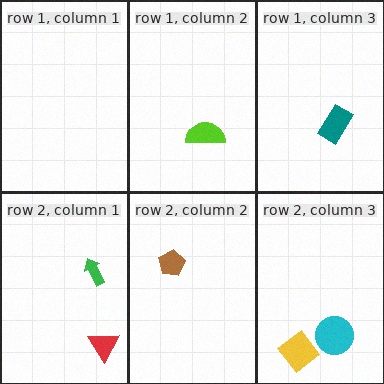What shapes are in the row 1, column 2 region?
The lime semicircle.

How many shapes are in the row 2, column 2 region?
1.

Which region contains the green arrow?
The row 2, column 1 region.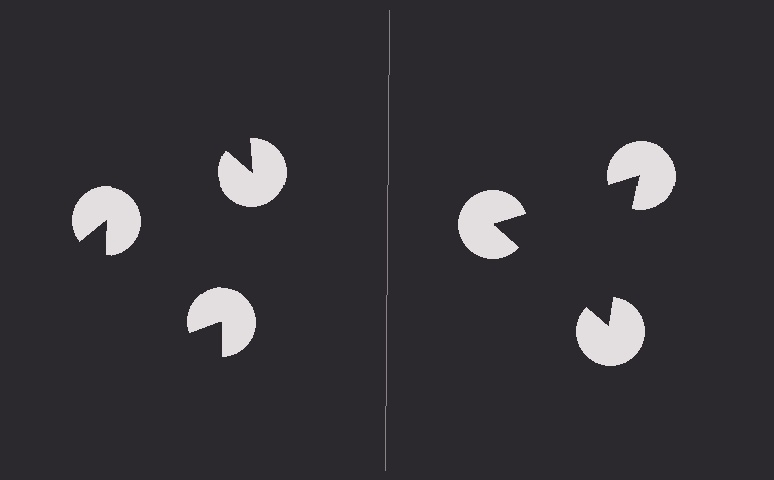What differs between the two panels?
The pac-man discs are positioned identically on both sides; only the wedge orientations differ. On the right they align to a triangle; on the left they are misaligned.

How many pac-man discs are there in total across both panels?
6 — 3 on each side.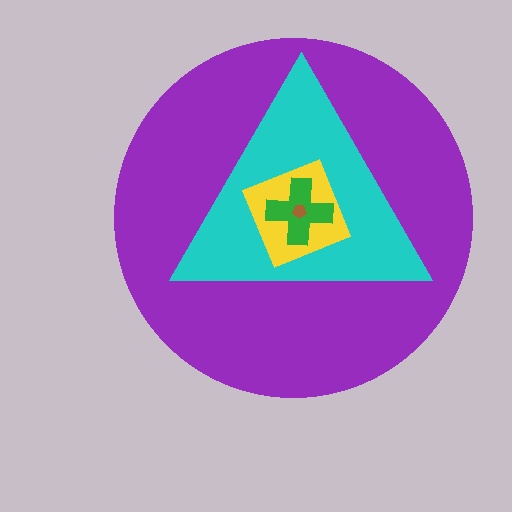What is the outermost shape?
The purple circle.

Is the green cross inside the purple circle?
Yes.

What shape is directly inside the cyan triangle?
The yellow diamond.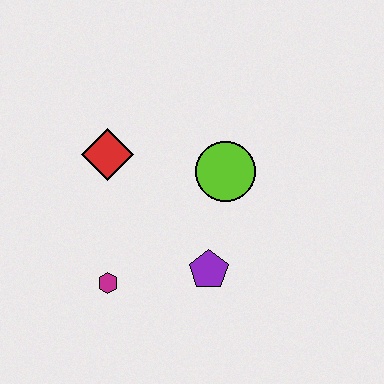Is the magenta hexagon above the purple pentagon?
No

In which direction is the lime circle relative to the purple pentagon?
The lime circle is above the purple pentagon.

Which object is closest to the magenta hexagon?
The purple pentagon is closest to the magenta hexagon.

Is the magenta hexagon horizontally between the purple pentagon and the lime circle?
No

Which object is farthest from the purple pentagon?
The red diamond is farthest from the purple pentagon.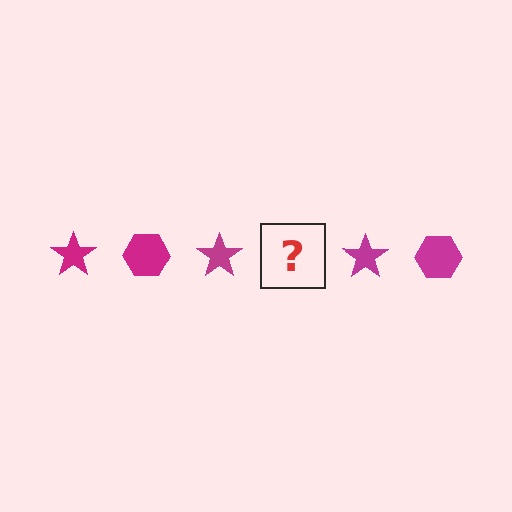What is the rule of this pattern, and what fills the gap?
The rule is that the pattern cycles through star, hexagon shapes in magenta. The gap should be filled with a magenta hexagon.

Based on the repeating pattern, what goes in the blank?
The blank should be a magenta hexagon.